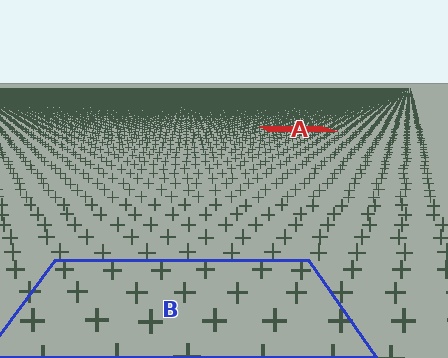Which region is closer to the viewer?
Region B is closer. The texture elements there are larger and more spread out.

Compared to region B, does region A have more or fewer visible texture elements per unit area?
Region A has more texture elements per unit area — they are packed more densely because it is farther away.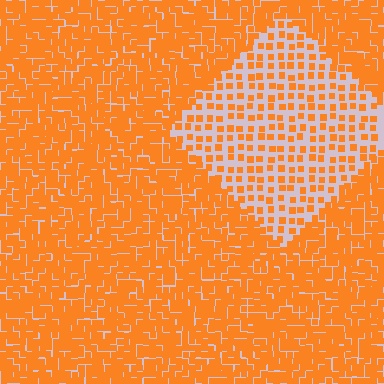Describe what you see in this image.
The image contains small orange elements arranged at two different densities. A diamond-shaped region is visible where the elements are less densely packed than the surrounding area.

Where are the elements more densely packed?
The elements are more densely packed outside the diamond boundary.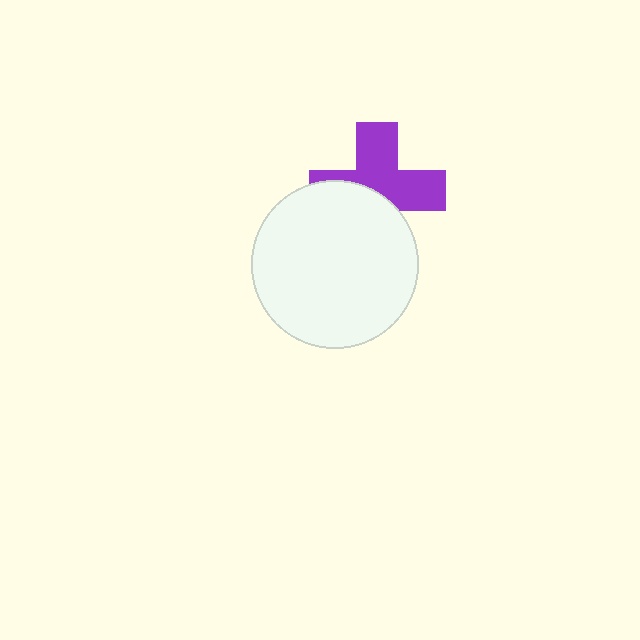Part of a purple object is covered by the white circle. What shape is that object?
It is a cross.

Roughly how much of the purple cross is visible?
About half of it is visible (roughly 57%).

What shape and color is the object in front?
The object in front is a white circle.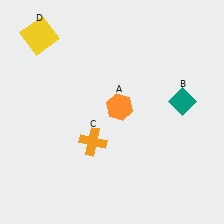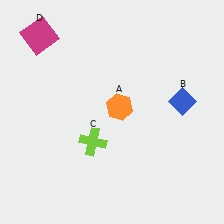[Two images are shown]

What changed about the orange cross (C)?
In Image 1, C is orange. In Image 2, it changed to lime.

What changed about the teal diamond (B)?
In Image 1, B is teal. In Image 2, it changed to blue.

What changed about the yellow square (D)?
In Image 1, D is yellow. In Image 2, it changed to magenta.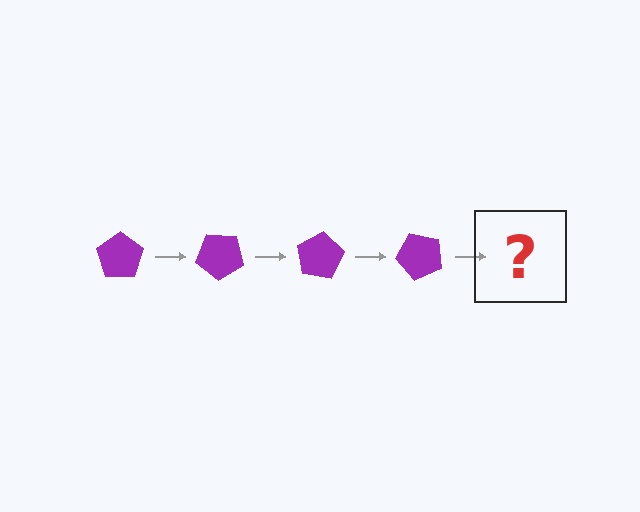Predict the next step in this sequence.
The next step is a purple pentagon rotated 160 degrees.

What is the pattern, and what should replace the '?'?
The pattern is that the pentagon rotates 40 degrees each step. The '?' should be a purple pentagon rotated 160 degrees.